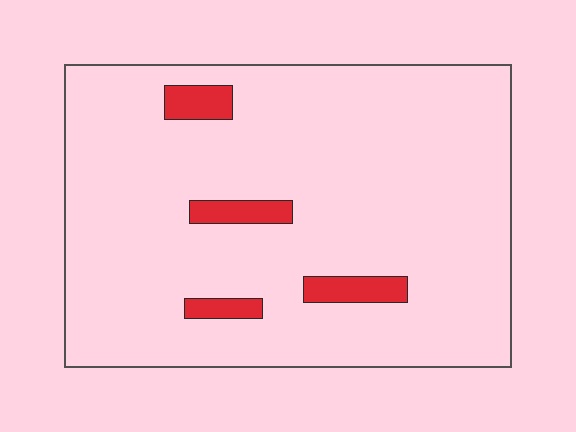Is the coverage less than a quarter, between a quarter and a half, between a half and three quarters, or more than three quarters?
Less than a quarter.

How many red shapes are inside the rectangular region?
4.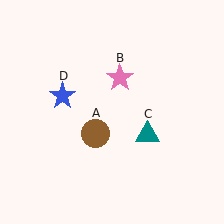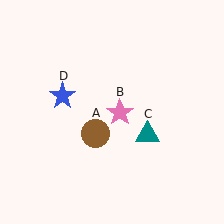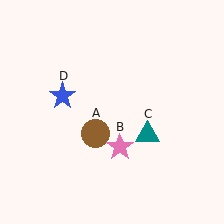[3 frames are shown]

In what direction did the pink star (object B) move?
The pink star (object B) moved down.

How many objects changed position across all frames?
1 object changed position: pink star (object B).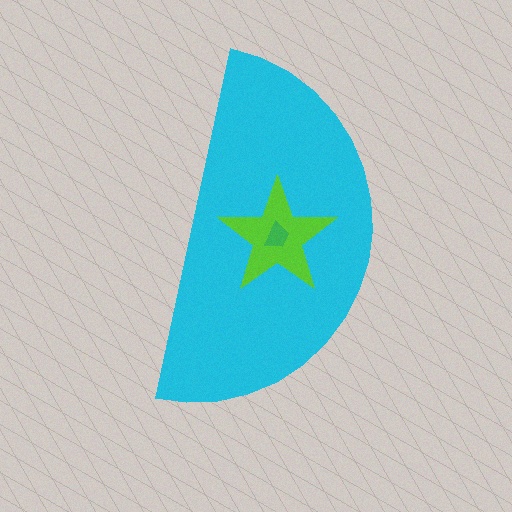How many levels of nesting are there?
3.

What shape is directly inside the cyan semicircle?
The lime star.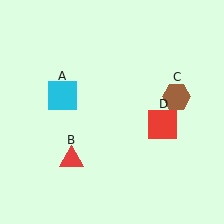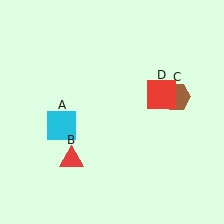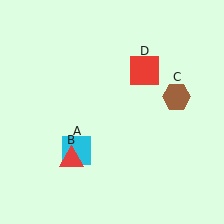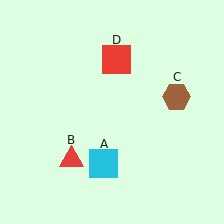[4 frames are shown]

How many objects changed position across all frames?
2 objects changed position: cyan square (object A), red square (object D).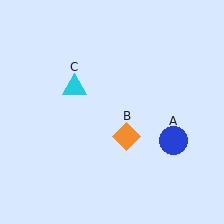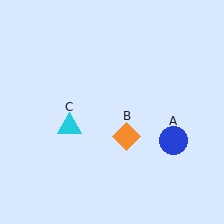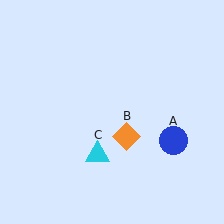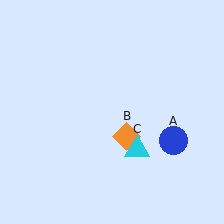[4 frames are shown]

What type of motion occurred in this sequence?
The cyan triangle (object C) rotated counterclockwise around the center of the scene.